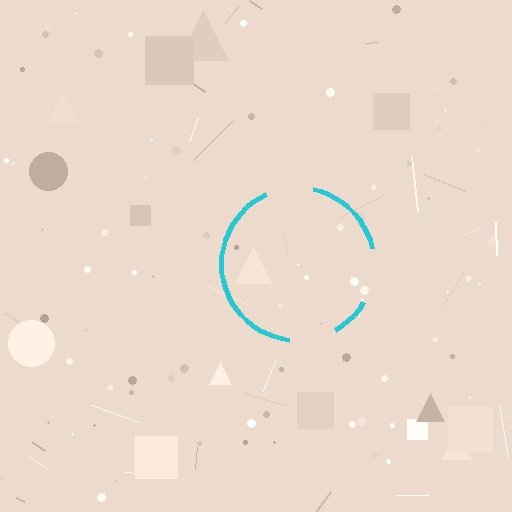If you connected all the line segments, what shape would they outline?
They would outline a circle.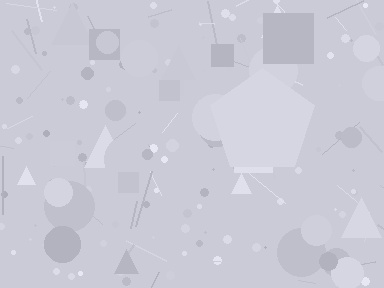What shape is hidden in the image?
A pentagon is hidden in the image.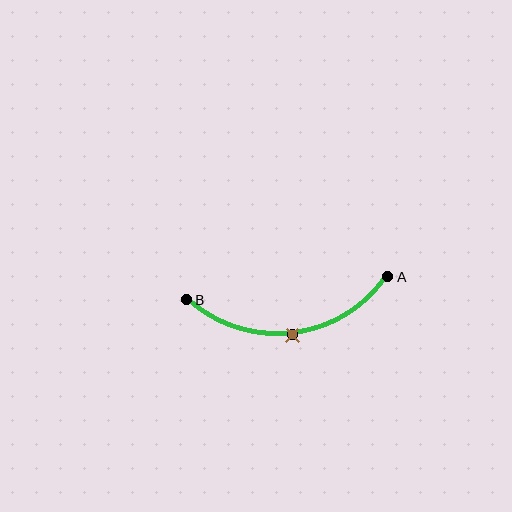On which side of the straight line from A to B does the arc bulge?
The arc bulges below the straight line connecting A and B.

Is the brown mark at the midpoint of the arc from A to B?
Yes. The brown mark lies on the arc at equal arc-length from both A and B — it is the arc midpoint.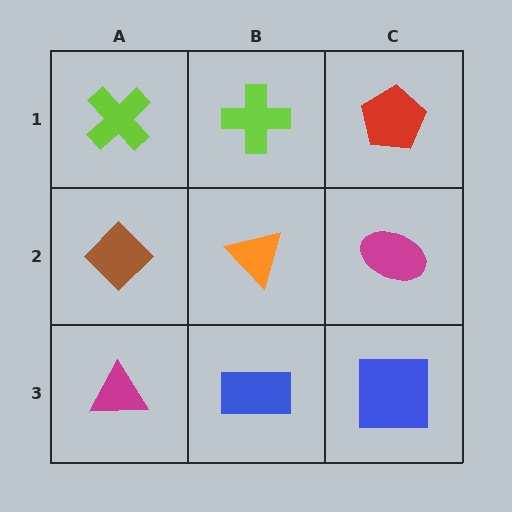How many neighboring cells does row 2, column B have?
4.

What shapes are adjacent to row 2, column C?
A red pentagon (row 1, column C), a blue square (row 3, column C), an orange triangle (row 2, column B).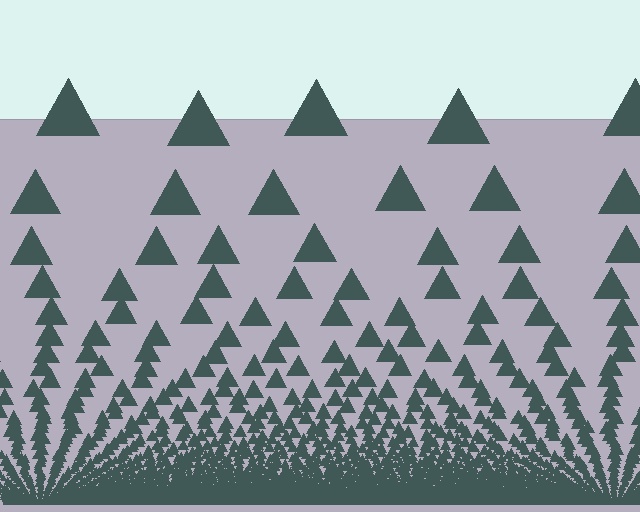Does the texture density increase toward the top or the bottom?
Density increases toward the bottom.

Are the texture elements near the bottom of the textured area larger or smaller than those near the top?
Smaller. The gradient is inverted — elements near the bottom are smaller and denser.